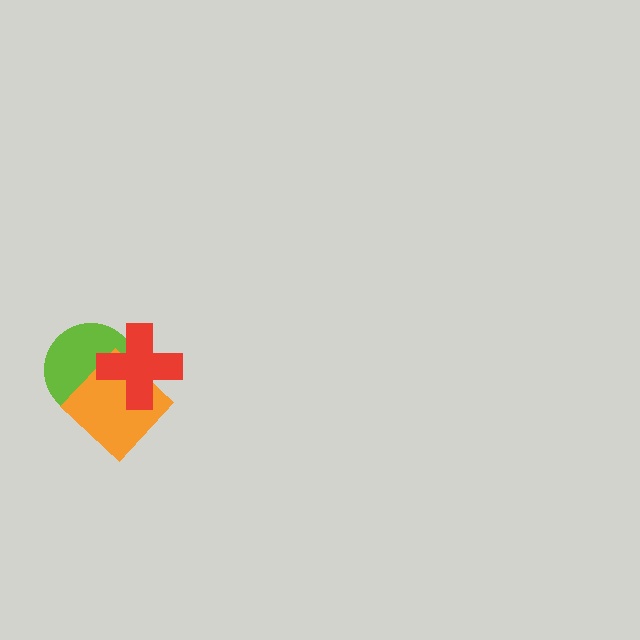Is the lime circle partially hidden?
Yes, it is partially covered by another shape.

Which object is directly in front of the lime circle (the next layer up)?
The orange diamond is directly in front of the lime circle.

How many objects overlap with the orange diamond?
2 objects overlap with the orange diamond.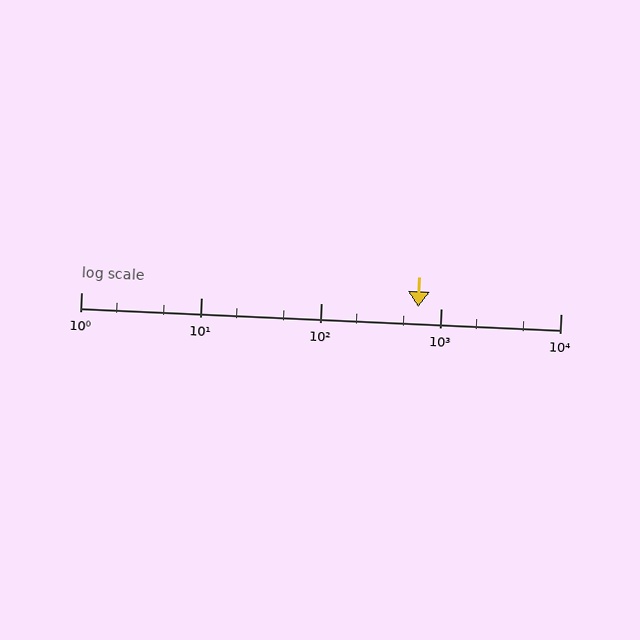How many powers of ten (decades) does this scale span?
The scale spans 4 decades, from 1 to 10000.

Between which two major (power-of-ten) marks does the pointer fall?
The pointer is between 100 and 1000.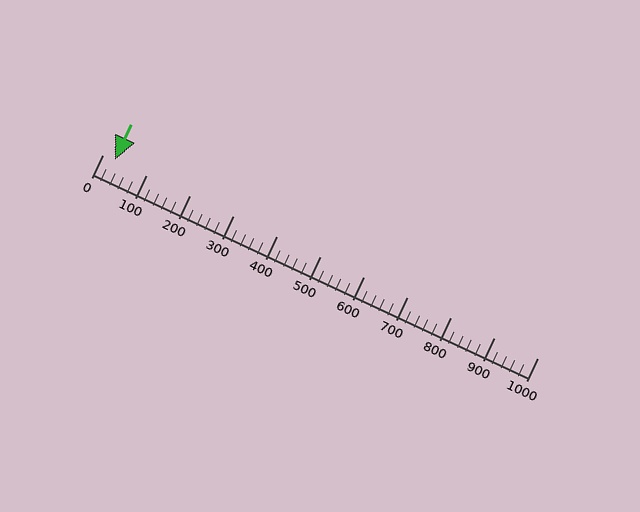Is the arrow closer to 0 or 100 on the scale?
The arrow is closer to 0.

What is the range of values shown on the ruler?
The ruler shows values from 0 to 1000.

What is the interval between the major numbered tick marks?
The major tick marks are spaced 100 units apart.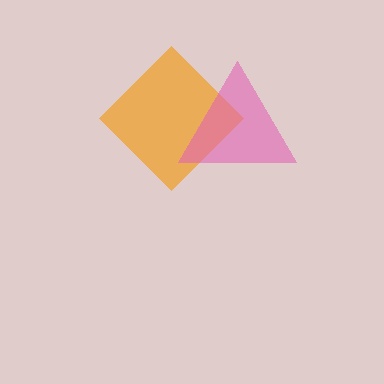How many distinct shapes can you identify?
There are 2 distinct shapes: an orange diamond, a pink triangle.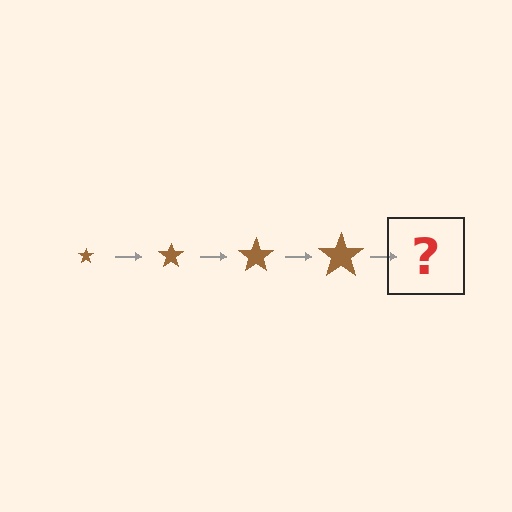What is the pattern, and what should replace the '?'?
The pattern is that the star gets progressively larger each step. The '?' should be a brown star, larger than the previous one.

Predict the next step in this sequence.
The next step is a brown star, larger than the previous one.